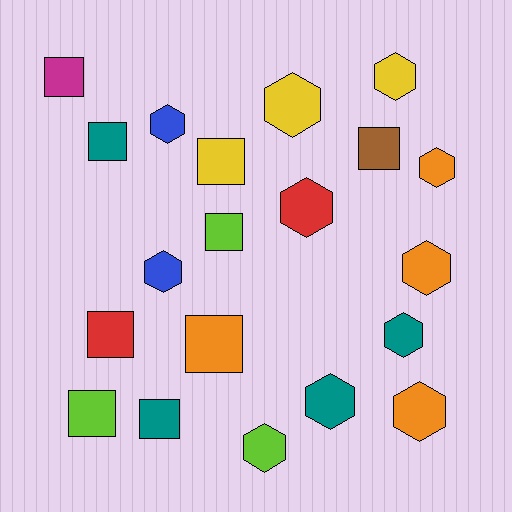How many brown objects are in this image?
There is 1 brown object.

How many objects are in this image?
There are 20 objects.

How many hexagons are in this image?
There are 11 hexagons.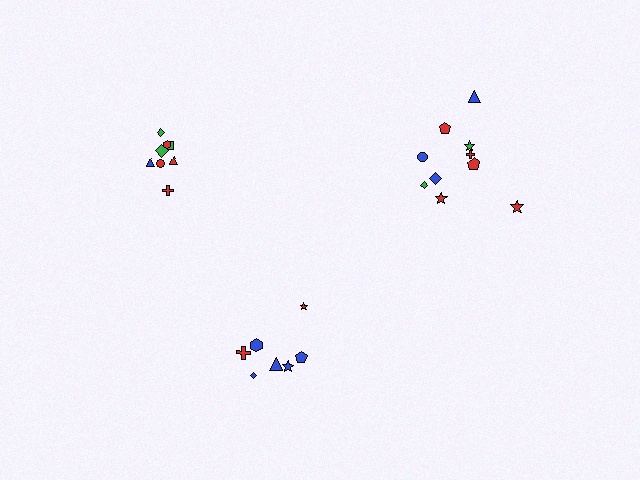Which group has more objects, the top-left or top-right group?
The top-right group.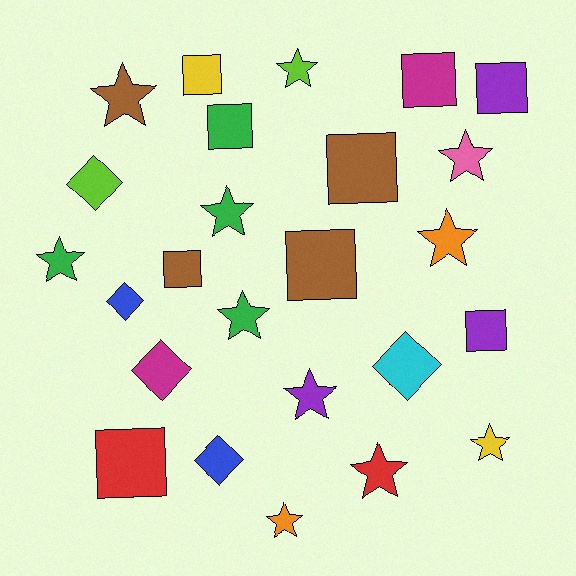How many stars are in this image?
There are 11 stars.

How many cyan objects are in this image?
There is 1 cyan object.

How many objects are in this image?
There are 25 objects.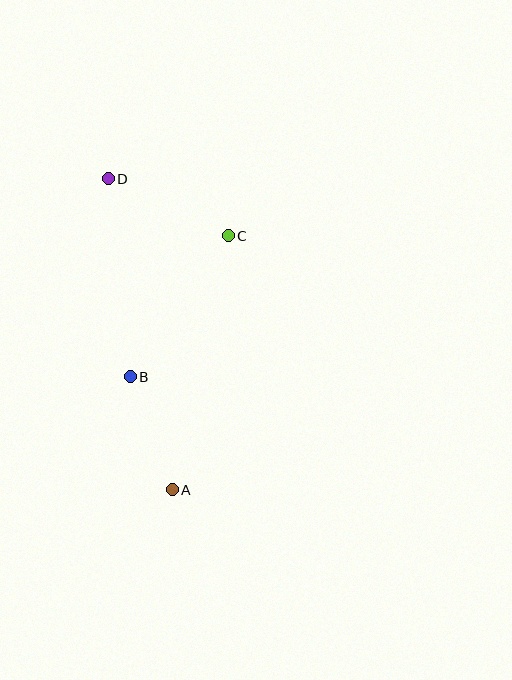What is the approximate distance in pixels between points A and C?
The distance between A and C is approximately 260 pixels.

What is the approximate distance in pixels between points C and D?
The distance between C and D is approximately 133 pixels.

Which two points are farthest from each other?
Points A and D are farthest from each other.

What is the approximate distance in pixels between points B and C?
The distance between B and C is approximately 172 pixels.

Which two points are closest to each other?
Points A and B are closest to each other.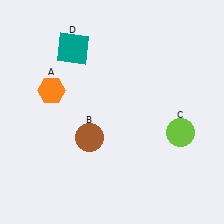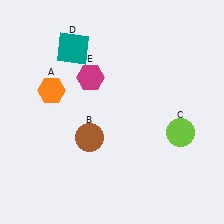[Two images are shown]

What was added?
A magenta hexagon (E) was added in Image 2.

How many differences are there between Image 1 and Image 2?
There is 1 difference between the two images.